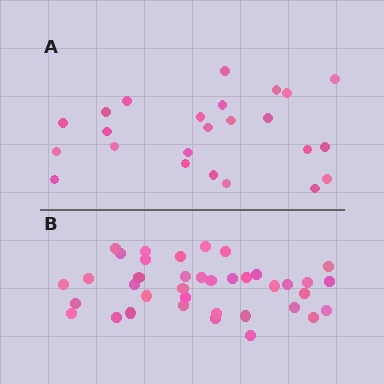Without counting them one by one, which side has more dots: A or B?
Region B (the bottom region) has more dots.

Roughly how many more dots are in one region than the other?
Region B has approximately 15 more dots than region A.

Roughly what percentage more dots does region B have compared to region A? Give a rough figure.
About 60% more.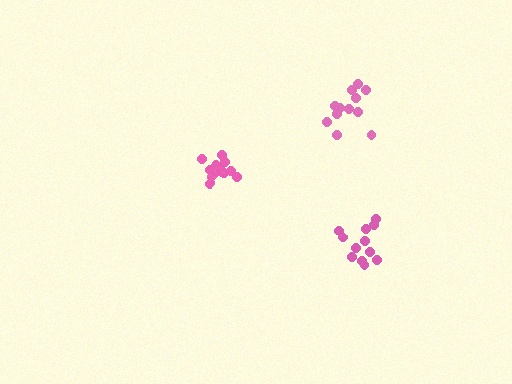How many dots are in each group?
Group 1: 12 dots, Group 2: 14 dots, Group 3: 12 dots (38 total).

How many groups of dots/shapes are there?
There are 3 groups.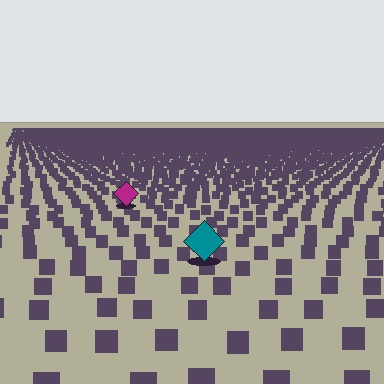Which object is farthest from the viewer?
The magenta diamond is farthest from the viewer. It appears smaller and the ground texture around it is denser.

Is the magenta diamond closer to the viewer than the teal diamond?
No. The teal diamond is closer — you can tell from the texture gradient: the ground texture is coarser near it.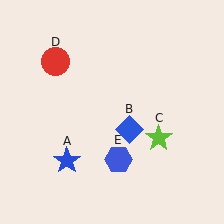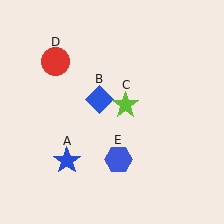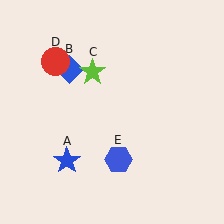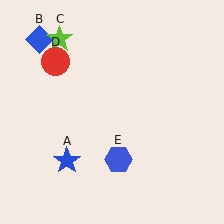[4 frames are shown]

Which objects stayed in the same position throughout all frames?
Blue star (object A) and red circle (object D) and blue hexagon (object E) remained stationary.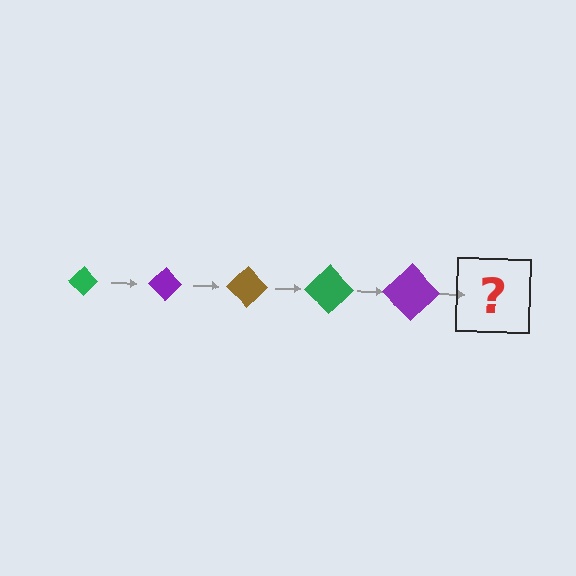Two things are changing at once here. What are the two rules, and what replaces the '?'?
The two rules are that the diamond grows larger each step and the color cycles through green, purple, and brown. The '?' should be a brown diamond, larger than the previous one.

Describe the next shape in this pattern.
It should be a brown diamond, larger than the previous one.